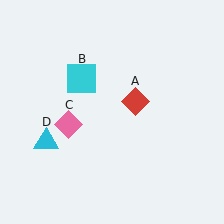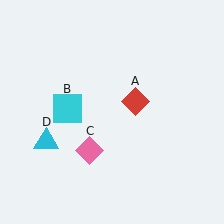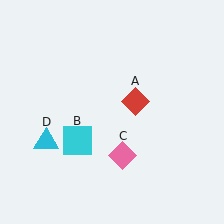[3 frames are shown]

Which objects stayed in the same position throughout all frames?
Red diamond (object A) and cyan triangle (object D) remained stationary.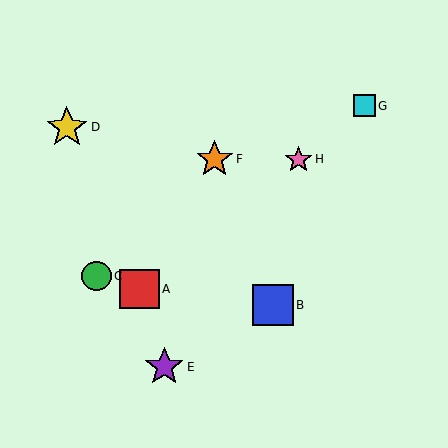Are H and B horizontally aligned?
No, H is at y≈159 and B is at y≈305.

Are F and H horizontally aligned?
Yes, both are at y≈159.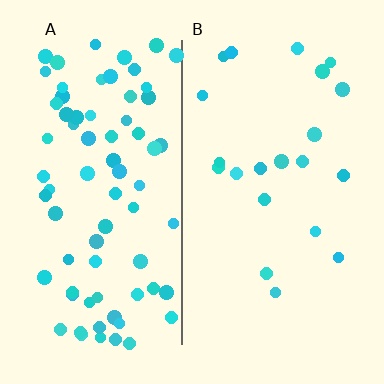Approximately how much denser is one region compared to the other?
Approximately 3.5× — region A over region B.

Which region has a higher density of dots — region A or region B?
A (the left).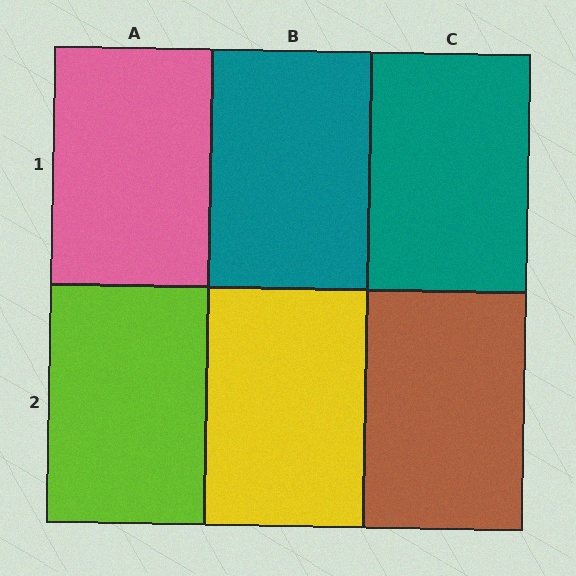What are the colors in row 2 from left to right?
Lime, yellow, brown.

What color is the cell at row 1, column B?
Teal.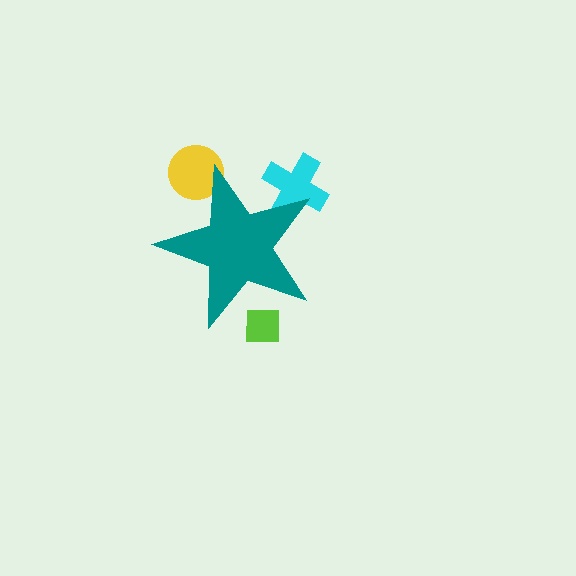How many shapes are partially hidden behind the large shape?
3 shapes are partially hidden.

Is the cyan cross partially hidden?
Yes, the cyan cross is partially hidden behind the teal star.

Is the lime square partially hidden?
Yes, the lime square is partially hidden behind the teal star.